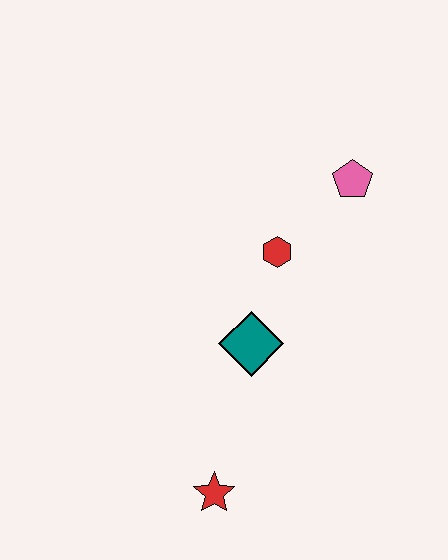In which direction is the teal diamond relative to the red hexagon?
The teal diamond is below the red hexagon.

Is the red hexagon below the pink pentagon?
Yes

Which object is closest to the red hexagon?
The teal diamond is closest to the red hexagon.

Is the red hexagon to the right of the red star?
Yes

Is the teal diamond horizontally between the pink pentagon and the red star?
Yes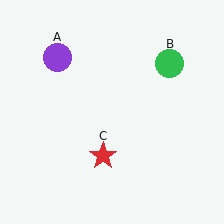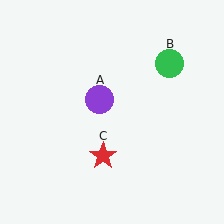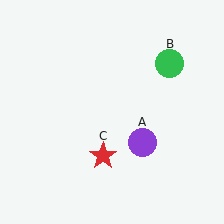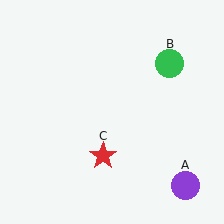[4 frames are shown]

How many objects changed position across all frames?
1 object changed position: purple circle (object A).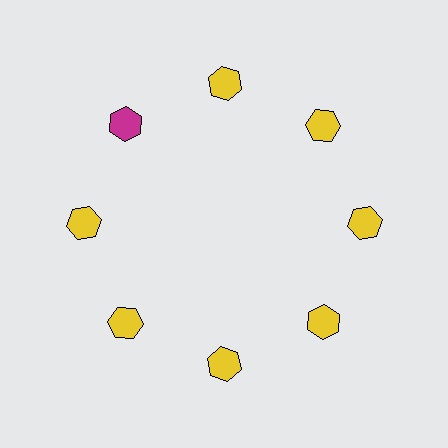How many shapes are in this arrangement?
There are 8 shapes arranged in a ring pattern.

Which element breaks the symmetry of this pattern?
The magenta hexagon at roughly the 10 o'clock position breaks the symmetry. All other shapes are yellow hexagons.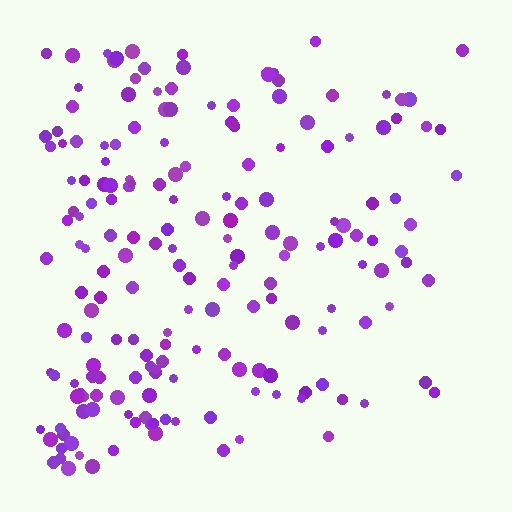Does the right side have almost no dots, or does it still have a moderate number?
Still a moderate number, just noticeably fewer than the left.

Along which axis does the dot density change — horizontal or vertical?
Horizontal.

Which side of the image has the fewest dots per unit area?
The right.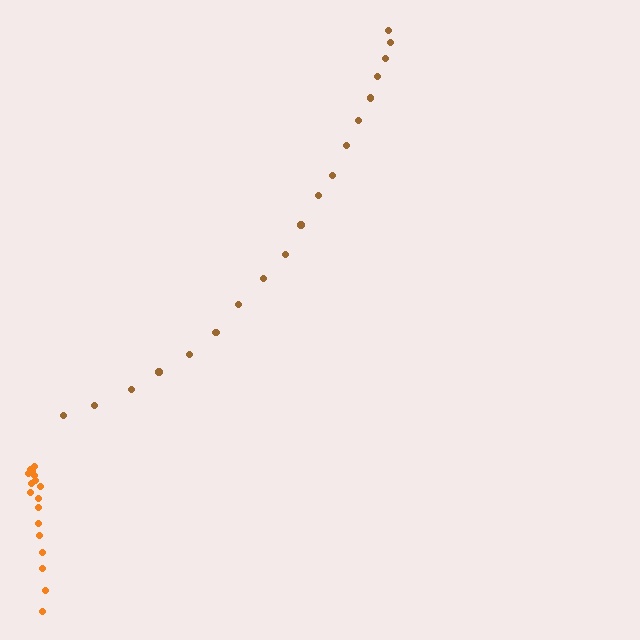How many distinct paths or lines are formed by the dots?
There are 2 distinct paths.